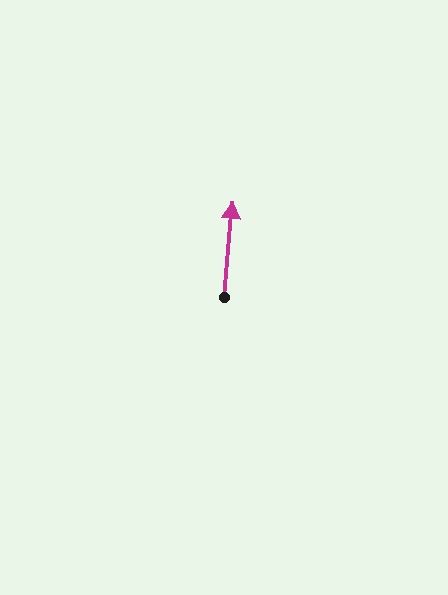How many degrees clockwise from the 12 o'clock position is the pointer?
Approximately 5 degrees.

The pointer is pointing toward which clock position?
Roughly 12 o'clock.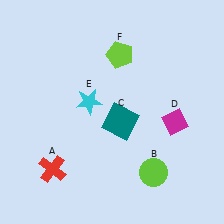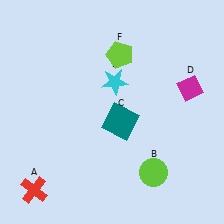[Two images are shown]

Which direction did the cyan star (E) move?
The cyan star (E) moved right.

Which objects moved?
The objects that moved are: the red cross (A), the magenta diamond (D), the cyan star (E).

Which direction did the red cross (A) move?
The red cross (A) moved down.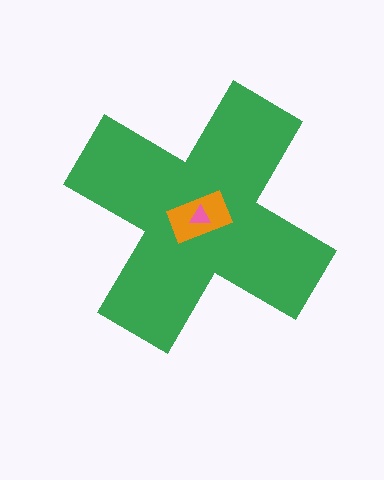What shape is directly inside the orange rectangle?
The pink triangle.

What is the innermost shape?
The pink triangle.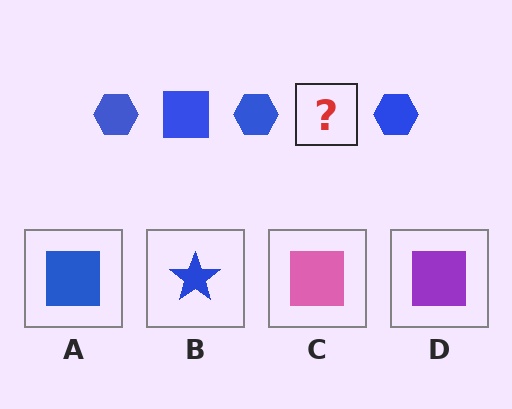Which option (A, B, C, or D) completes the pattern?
A.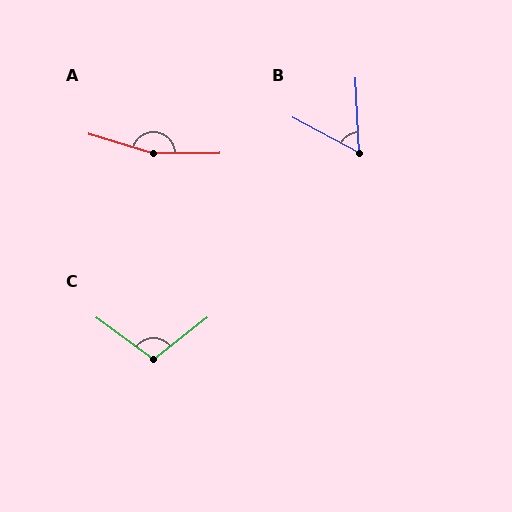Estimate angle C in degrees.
Approximately 106 degrees.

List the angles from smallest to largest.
B (60°), C (106°), A (163°).